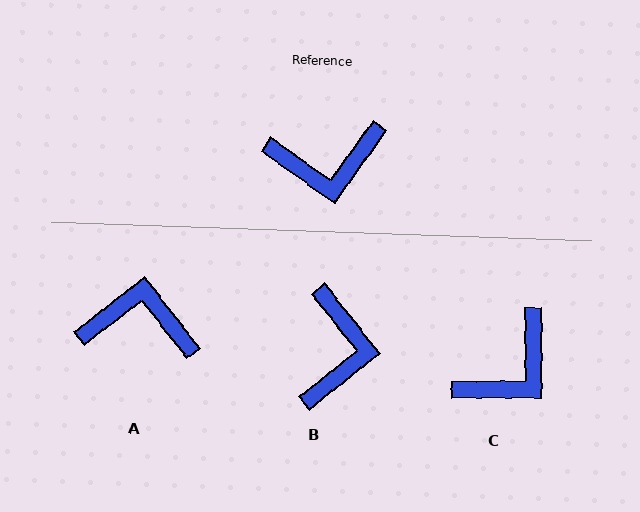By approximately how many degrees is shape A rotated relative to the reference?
Approximately 163 degrees counter-clockwise.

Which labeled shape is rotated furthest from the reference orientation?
A, about 163 degrees away.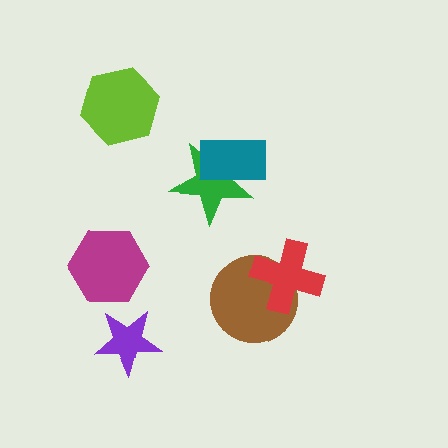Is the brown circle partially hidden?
Yes, it is partially covered by another shape.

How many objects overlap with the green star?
1 object overlaps with the green star.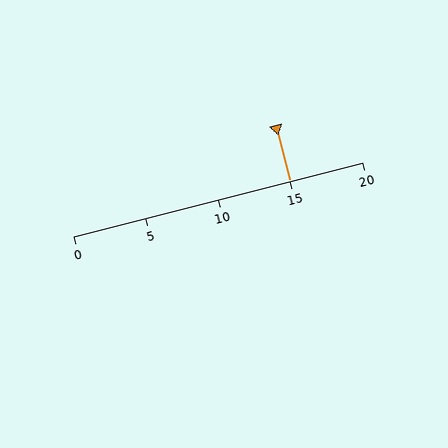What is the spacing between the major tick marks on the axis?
The major ticks are spaced 5 apart.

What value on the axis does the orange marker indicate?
The marker indicates approximately 15.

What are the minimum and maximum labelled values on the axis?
The axis runs from 0 to 20.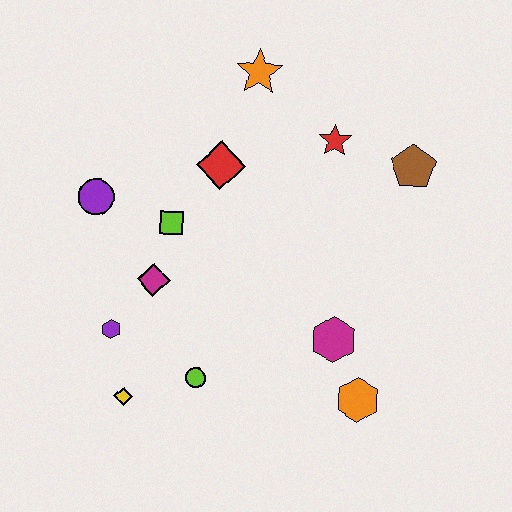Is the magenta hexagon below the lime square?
Yes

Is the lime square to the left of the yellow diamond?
No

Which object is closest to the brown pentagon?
The red star is closest to the brown pentagon.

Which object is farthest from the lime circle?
The orange star is farthest from the lime circle.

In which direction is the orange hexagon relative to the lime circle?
The orange hexagon is to the right of the lime circle.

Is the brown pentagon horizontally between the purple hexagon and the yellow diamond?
No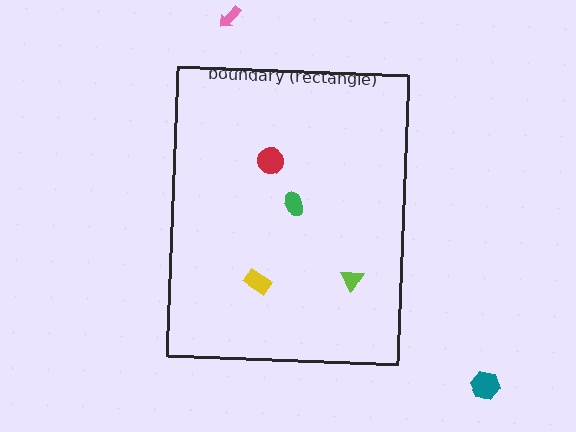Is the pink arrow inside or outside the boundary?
Outside.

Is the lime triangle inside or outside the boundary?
Inside.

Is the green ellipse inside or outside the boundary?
Inside.